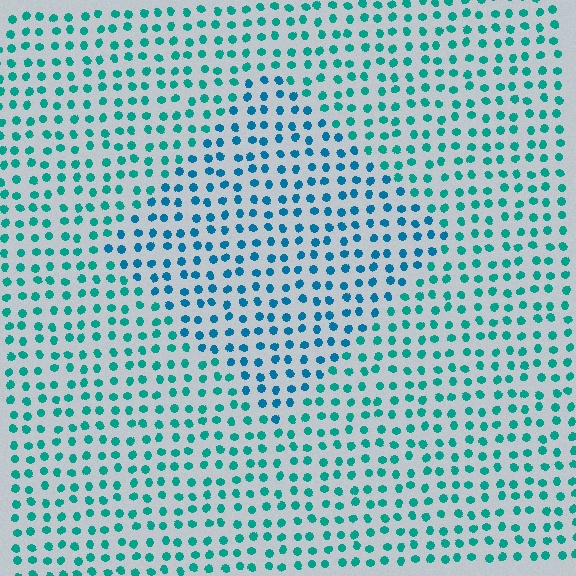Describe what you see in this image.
The image is filled with small teal elements in a uniform arrangement. A diamond-shaped region is visible where the elements are tinted to a slightly different hue, forming a subtle color boundary.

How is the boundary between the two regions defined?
The boundary is defined purely by a slight shift in hue (about 25 degrees). Spacing, size, and orientation are identical on both sides.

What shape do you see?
I see a diamond.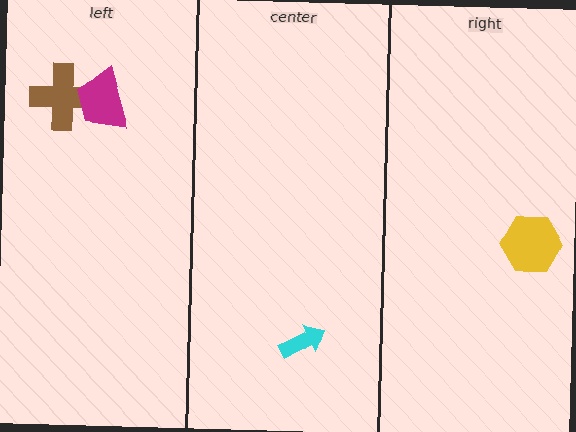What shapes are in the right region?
The yellow hexagon.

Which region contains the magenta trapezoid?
The left region.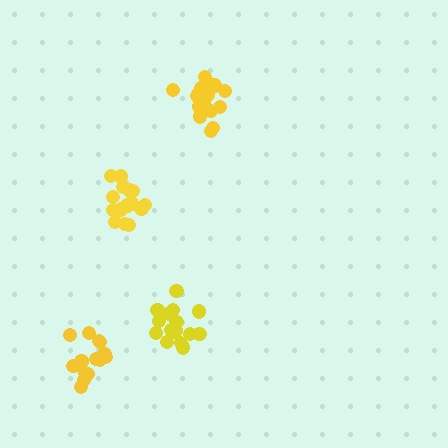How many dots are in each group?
Group 1: 16 dots, Group 2: 16 dots, Group 3: 15 dots, Group 4: 15 dots (62 total).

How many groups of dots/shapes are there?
There are 4 groups.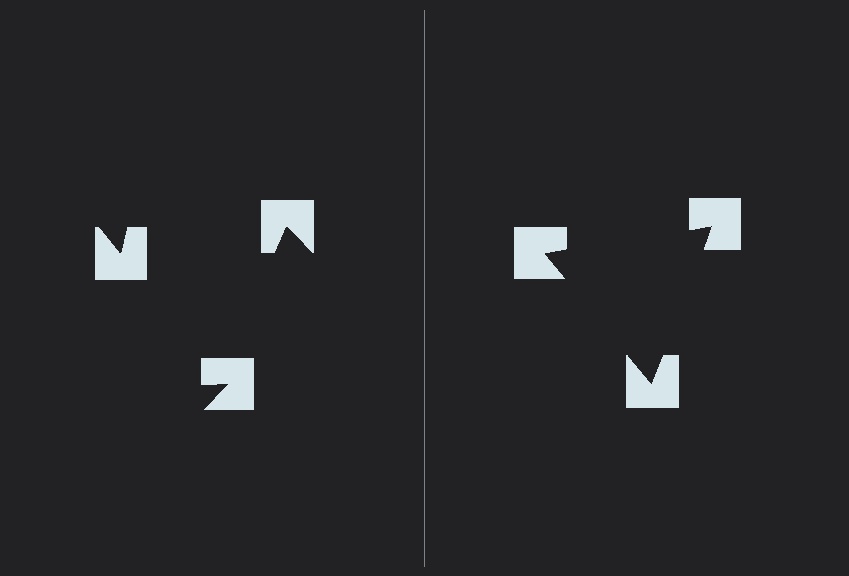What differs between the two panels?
The notched squares are positioned identically on both sides; only the wedge orientations differ. On the right they align to a triangle; on the left they are misaligned.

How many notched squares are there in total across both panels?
6 — 3 on each side.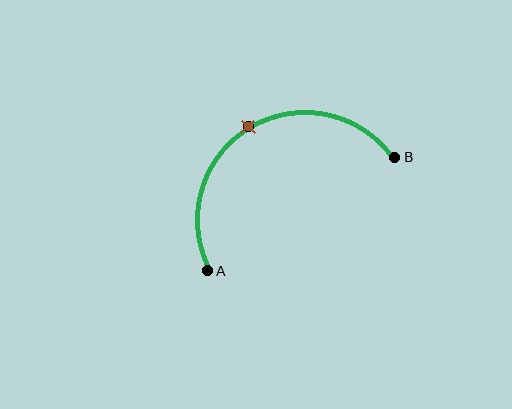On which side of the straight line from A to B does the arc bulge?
The arc bulges above the straight line connecting A and B.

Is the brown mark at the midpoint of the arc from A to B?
Yes. The brown mark lies on the arc at equal arc-length from both A and B — it is the arc midpoint.